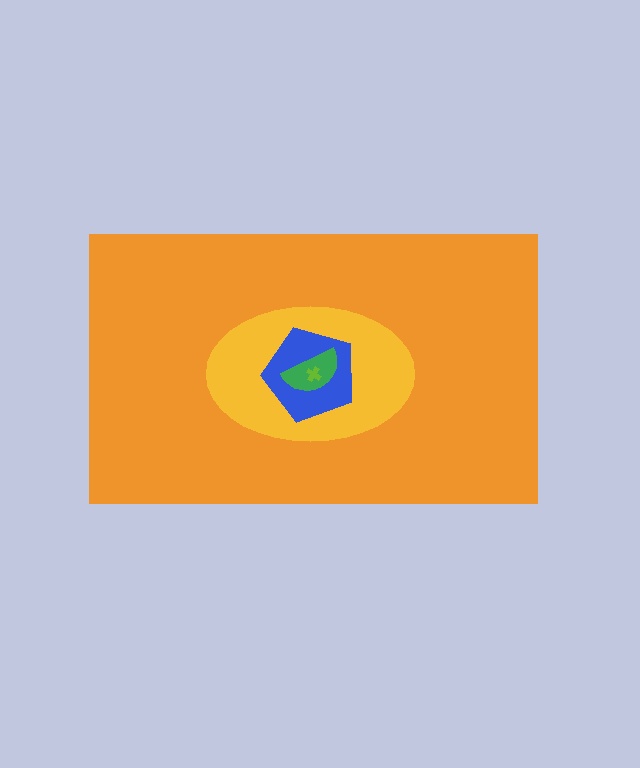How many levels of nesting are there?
5.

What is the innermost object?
The lime cross.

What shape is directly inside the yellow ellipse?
The blue pentagon.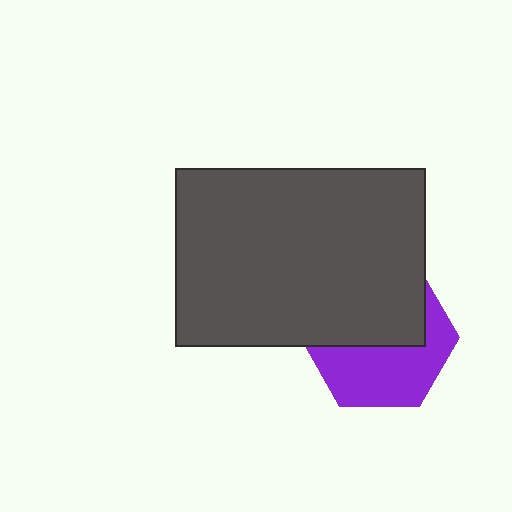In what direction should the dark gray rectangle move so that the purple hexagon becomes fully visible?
The dark gray rectangle should move up. That is the shortest direction to clear the overlap and leave the purple hexagon fully visible.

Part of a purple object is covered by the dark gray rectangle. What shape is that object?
It is a hexagon.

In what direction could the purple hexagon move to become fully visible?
The purple hexagon could move down. That would shift it out from behind the dark gray rectangle entirely.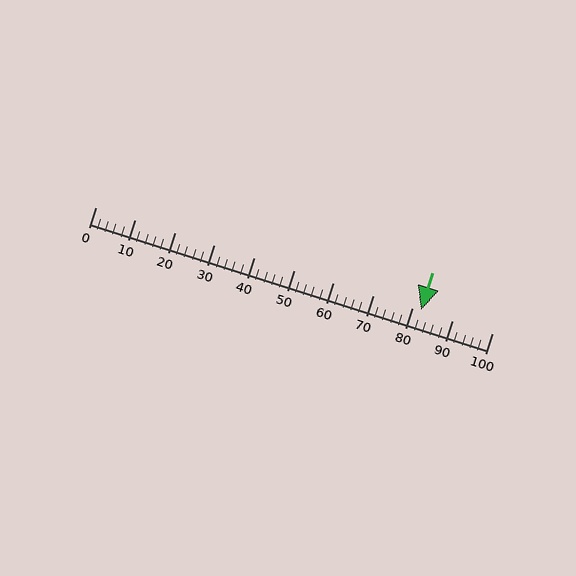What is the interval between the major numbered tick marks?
The major tick marks are spaced 10 units apart.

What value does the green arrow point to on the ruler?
The green arrow points to approximately 82.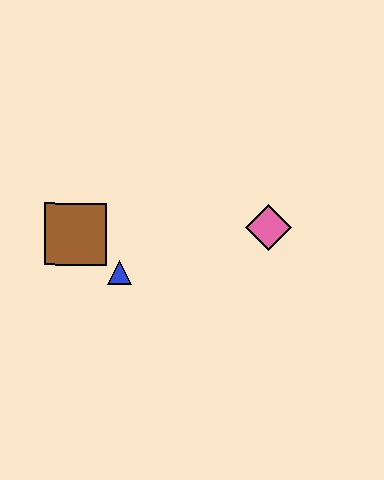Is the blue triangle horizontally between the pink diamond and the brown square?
Yes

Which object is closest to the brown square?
The blue triangle is closest to the brown square.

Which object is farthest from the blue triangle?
The pink diamond is farthest from the blue triangle.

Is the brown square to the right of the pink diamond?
No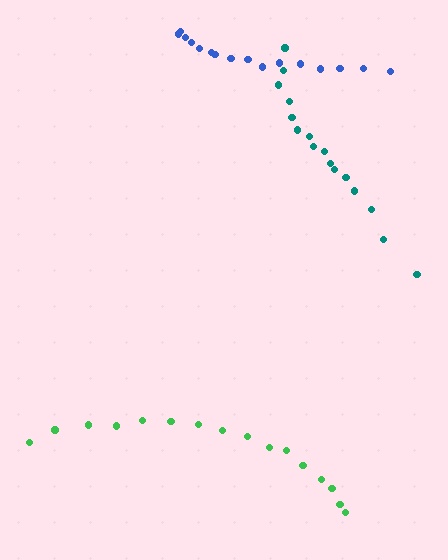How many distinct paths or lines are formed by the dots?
There are 3 distinct paths.